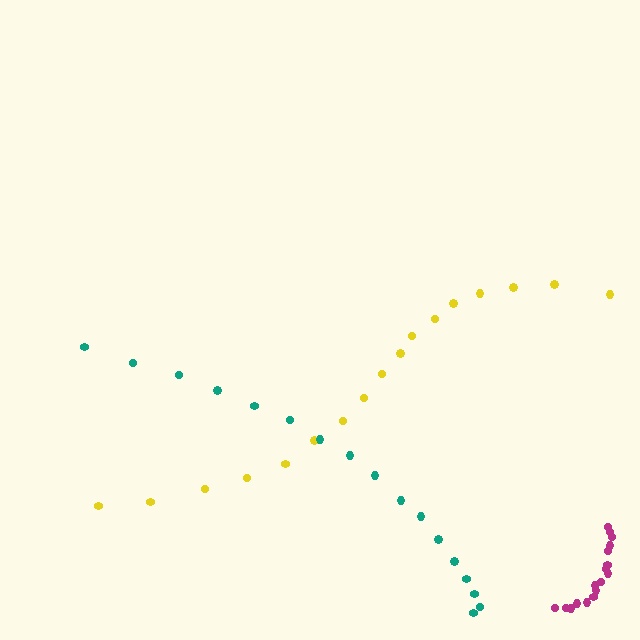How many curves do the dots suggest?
There are 3 distinct paths.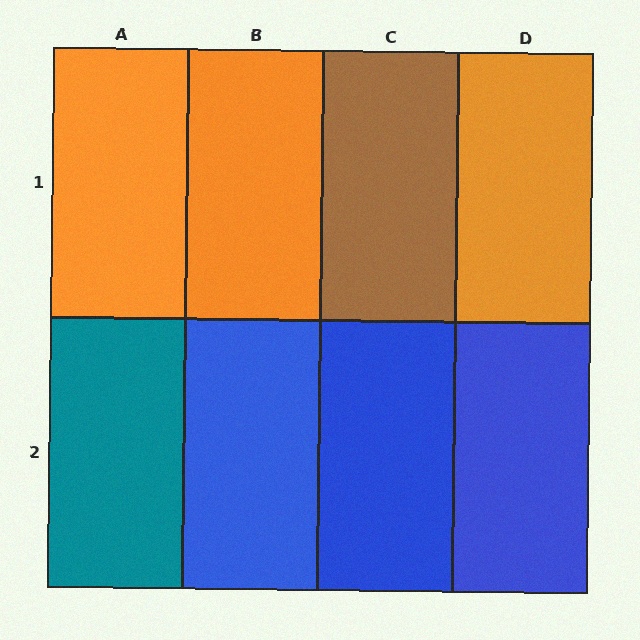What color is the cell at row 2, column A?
Teal.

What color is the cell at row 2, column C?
Blue.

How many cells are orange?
3 cells are orange.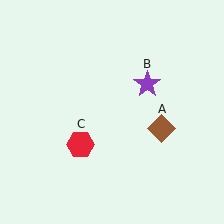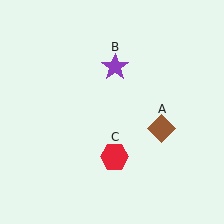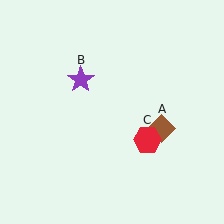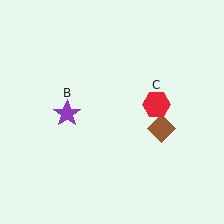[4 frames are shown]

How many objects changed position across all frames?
2 objects changed position: purple star (object B), red hexagon (object C).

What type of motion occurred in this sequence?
The purple star (object B), red hexagon (object C) rotated counterclockwise around the center of the scene.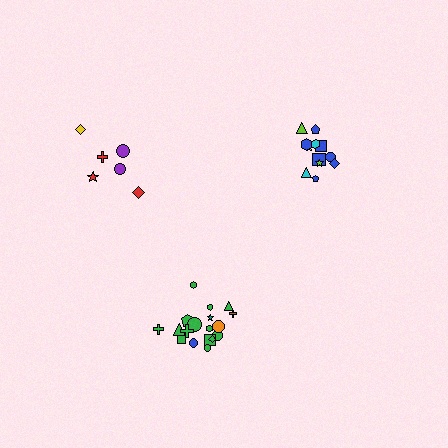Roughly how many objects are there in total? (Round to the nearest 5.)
Roughly 35 objects in total.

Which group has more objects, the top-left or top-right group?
The top-right group.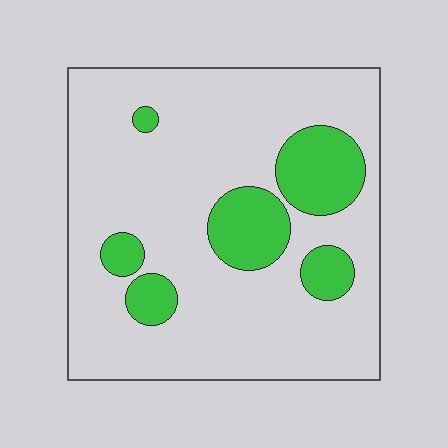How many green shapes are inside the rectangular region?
6.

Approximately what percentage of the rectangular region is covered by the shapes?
Approximately 20%.